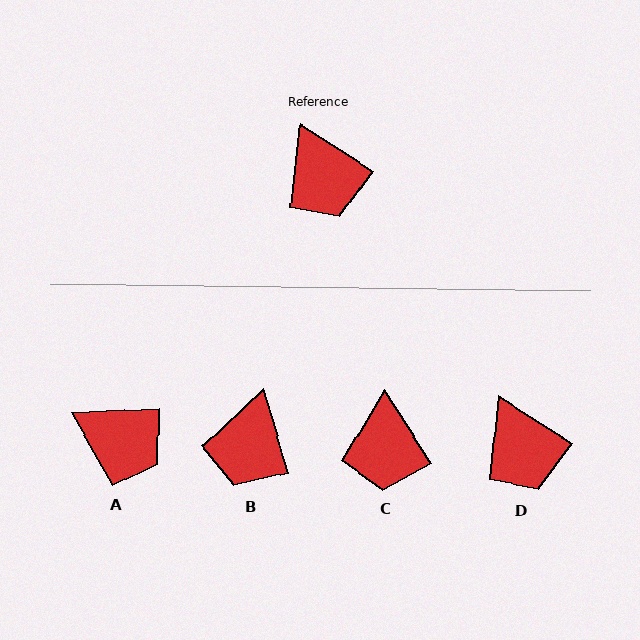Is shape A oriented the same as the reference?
No, it is off by about 36 degrees.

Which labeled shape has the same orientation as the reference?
D.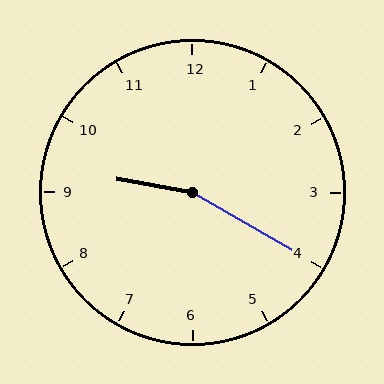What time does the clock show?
9:20.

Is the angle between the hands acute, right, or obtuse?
It is obtuse.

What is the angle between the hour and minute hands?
Approximately 160 degrees.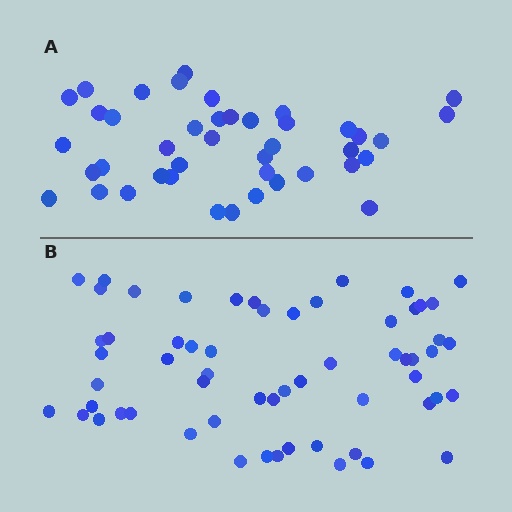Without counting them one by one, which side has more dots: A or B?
Region B (the bottom region) has more dots.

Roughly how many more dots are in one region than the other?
Region B has approximately 20 more dots than region A.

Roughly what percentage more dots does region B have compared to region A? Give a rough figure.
About 45% more.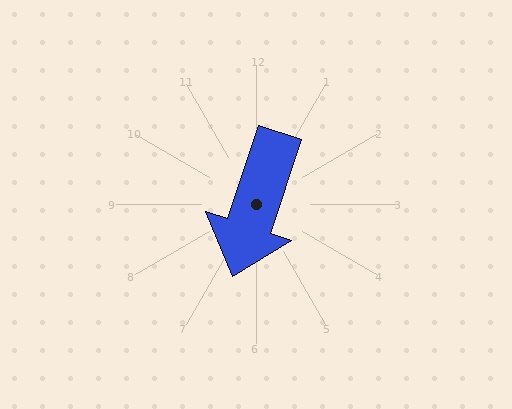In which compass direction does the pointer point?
South.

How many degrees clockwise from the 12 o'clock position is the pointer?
Approximately 198 degrees.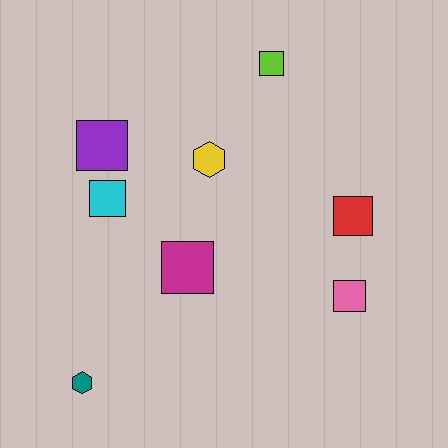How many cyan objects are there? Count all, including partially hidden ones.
There is 1 cyan object.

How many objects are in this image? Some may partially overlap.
There are 8 objects.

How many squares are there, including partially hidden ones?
There are 6 squares.